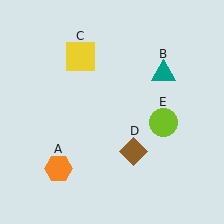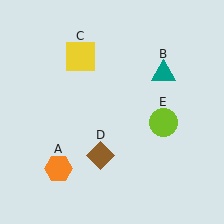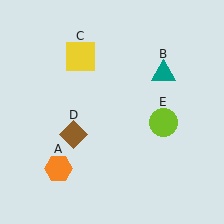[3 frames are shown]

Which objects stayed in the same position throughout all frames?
Orange hexagon (object A) and teal triangle (object B) and yellow square (object C) and lime circle (object E) remained stationary.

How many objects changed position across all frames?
1 object changed position: brown diamond (object D).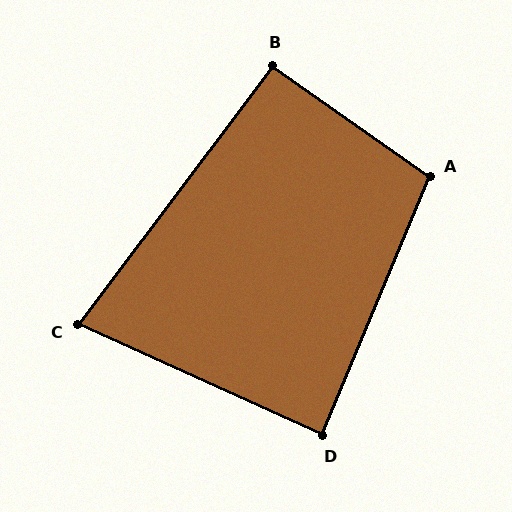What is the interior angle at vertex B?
Approximately 92 degrees (approximately right).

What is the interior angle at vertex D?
Approximately 88 degrees (approximately right).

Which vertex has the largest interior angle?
A, at approximately 103 degrees.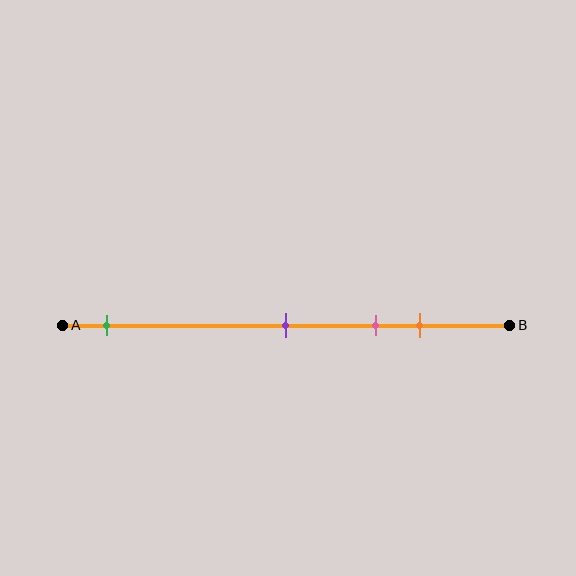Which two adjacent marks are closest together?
The pink and orange marks are the closest adjacent pair.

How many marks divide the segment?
There are 4 marks dividing the segment.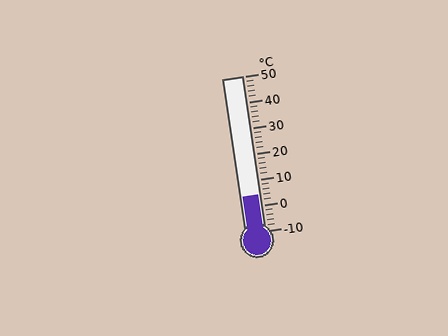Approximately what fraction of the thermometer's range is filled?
The thermometer is filled to approximately 25% of its range.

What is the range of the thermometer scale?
The thermometer scale ranges from -10°C to 50°C.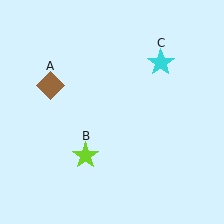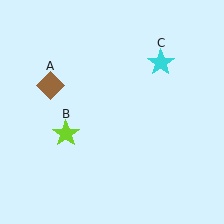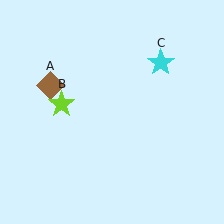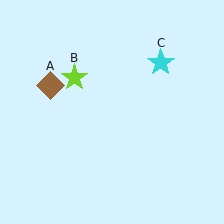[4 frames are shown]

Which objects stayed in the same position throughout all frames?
Brown diamond (object A) and cyan star (object C) remained stationary.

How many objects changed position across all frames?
1 object changed position: lime star (object B).